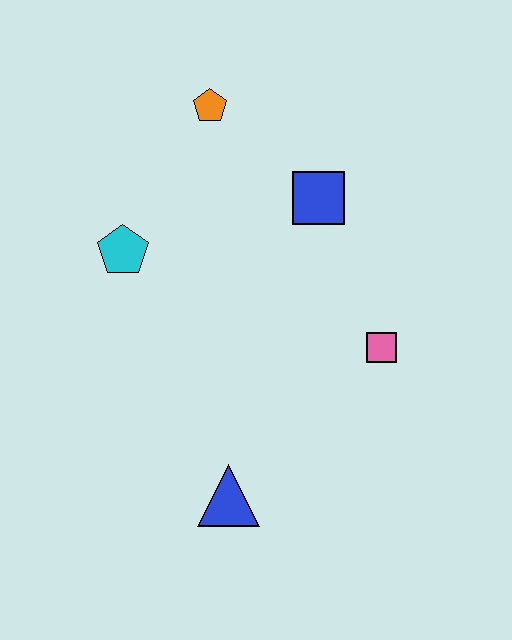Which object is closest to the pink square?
The blue square is closest to the pink square.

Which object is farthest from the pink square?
The orange pentagon is farthest from the pink square.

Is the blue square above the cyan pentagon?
Yes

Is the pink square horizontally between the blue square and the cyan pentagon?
No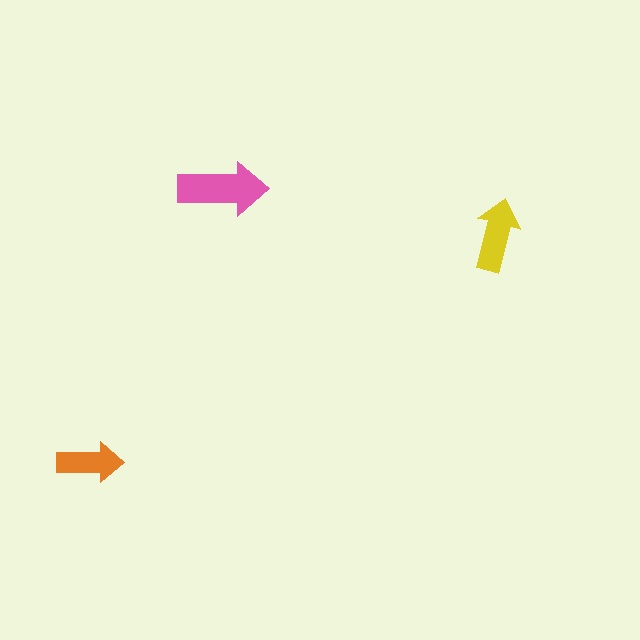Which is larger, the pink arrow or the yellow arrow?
The pink one.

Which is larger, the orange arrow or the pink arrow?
The pink one.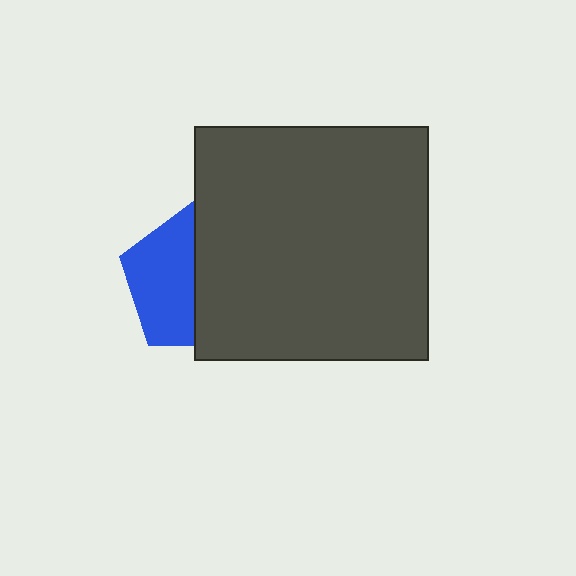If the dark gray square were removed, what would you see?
You would see the complete blue pentagon.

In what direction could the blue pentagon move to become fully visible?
The blue pentagon could move left. That would shift it out from behind the dark gray square entirely.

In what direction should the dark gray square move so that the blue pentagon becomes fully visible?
The dark gray square should move right. That is the shortest direction to clear the overlap and leave the blue pentagon fully visible.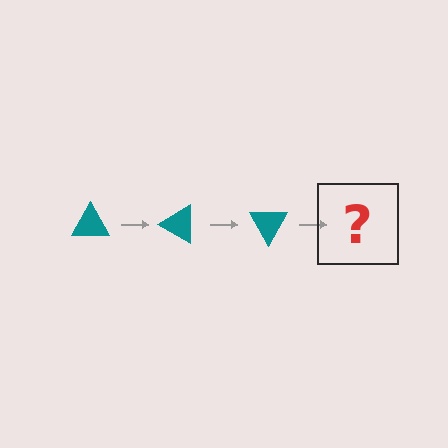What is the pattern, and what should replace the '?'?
The pattern is that the triangle rotates 30 degrees each step. The '?' should be a teal triangle rotated 90 degrees.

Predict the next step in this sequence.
The next step is a teal triangle rotated 90 degrees.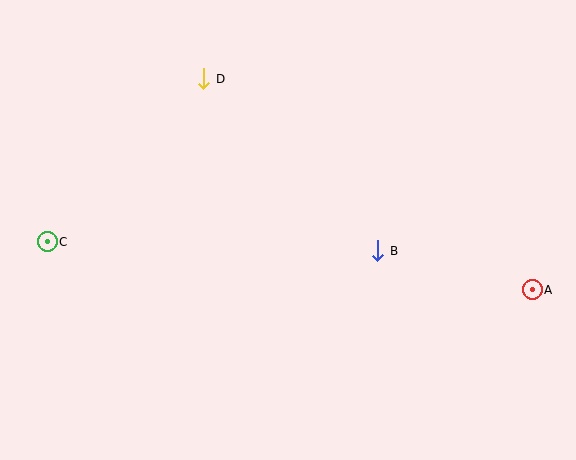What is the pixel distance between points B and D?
The distance between B and D is 245 pixels.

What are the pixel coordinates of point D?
Point D is at (204, 79).